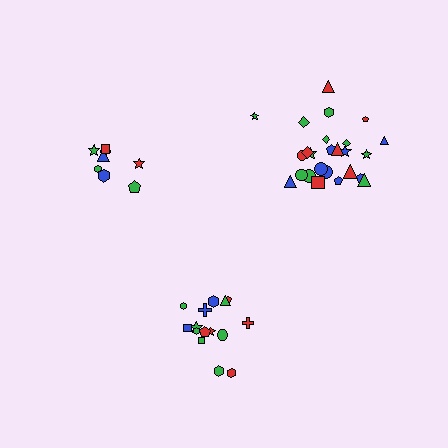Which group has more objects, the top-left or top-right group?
The top-right group.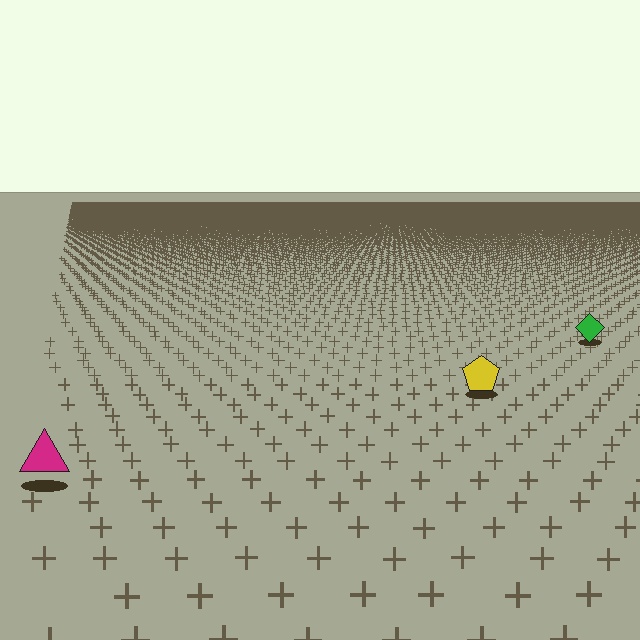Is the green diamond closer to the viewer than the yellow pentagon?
No. The yellow pentagon is closer — you can tell from the texture gradient: the ground texture is coarser near it.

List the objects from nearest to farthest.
From nearest to farthest: the magenta triangle, the yellow pentagon, the green diamond.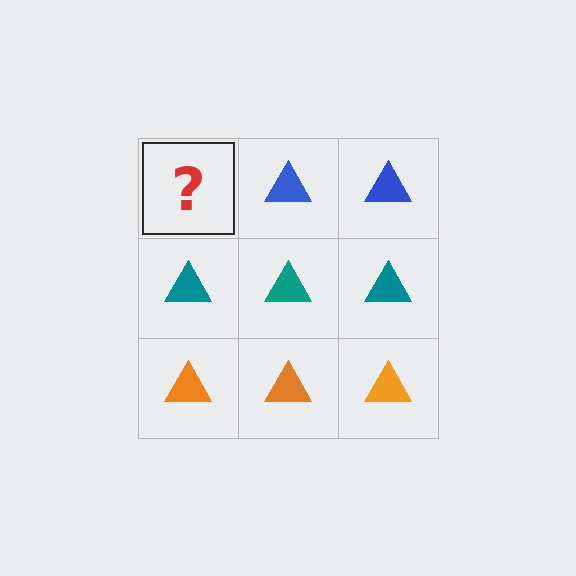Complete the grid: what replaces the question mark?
The question mark should be replaced with a blue triangle.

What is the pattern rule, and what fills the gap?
The rule is that each row has a consistent color. The gap should be filled with a blue triangle.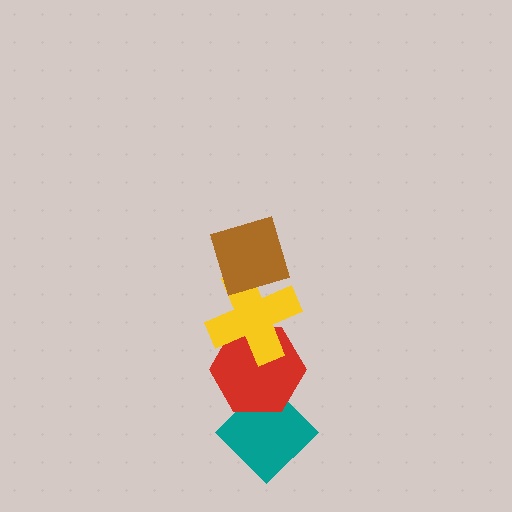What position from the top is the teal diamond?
The teal diamond is 4th from the top.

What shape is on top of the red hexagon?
The yellow cross is on top of the red hexagon.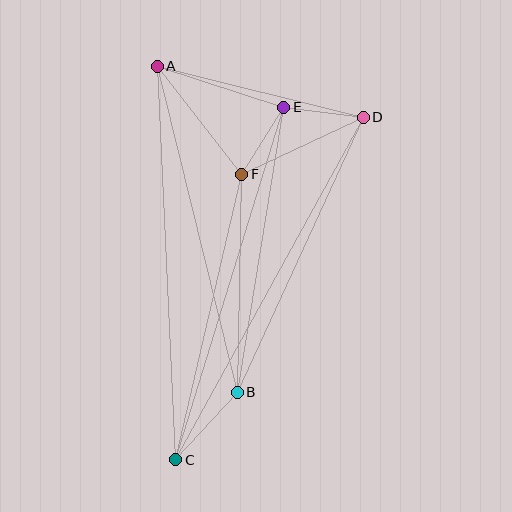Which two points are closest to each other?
Points E and F are closest to each other.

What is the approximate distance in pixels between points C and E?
The distance between C and E is approximately 369 pixels.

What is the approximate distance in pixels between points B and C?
The distance between B and C is approximately 91 pixels.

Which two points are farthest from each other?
Points A and C are farthest from each other.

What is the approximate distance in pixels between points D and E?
The distance between D and E is approximately 80 pixels.